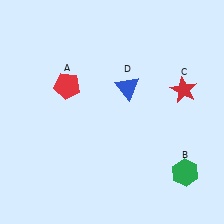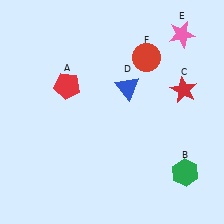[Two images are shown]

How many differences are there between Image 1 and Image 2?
There are 2 differences between the two images.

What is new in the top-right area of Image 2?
A red circle (F) was added in the top-right area of Image 2.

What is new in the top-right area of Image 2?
A pink star (E) was added in the top-right area of Image 2.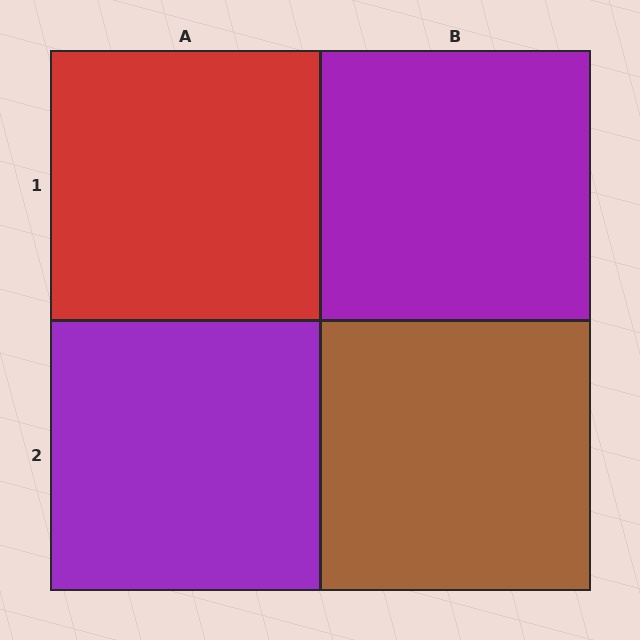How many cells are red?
1 cell is red.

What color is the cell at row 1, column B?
Purple.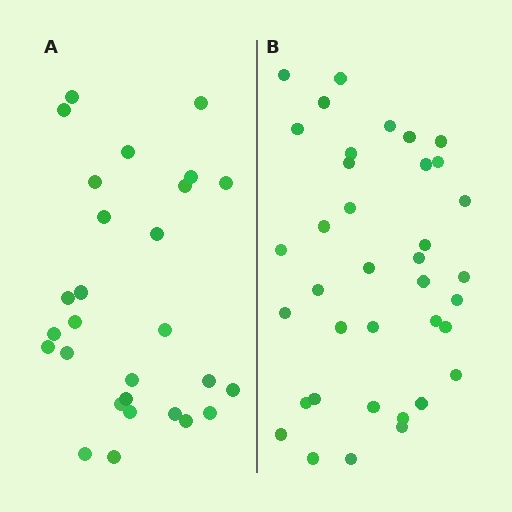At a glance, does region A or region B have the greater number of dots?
Region B (the right region) has more dots.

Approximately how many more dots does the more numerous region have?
Region B has roughly 8 or so more dots than region A.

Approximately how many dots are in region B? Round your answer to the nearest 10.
About 40 dots. (The exact count is 37, which rounds to 40.)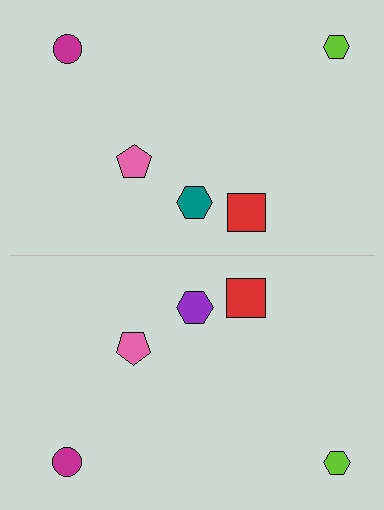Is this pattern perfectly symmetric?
No, the pattern is not perfectly symmetric. The purple hexagon on the bottom side breaks the symmetry — its mirror counterpart is teal.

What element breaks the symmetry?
The purple hexagon on the bottom side breaks the symmetry — its mirror counterpart is teal.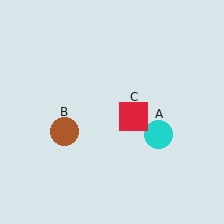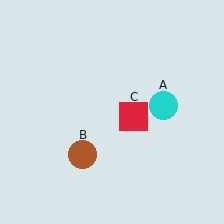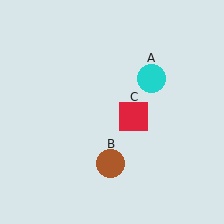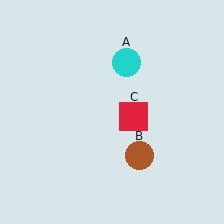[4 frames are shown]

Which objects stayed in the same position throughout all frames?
Red square (object C) remained stationary.